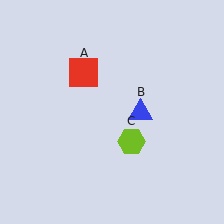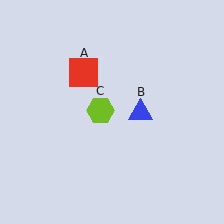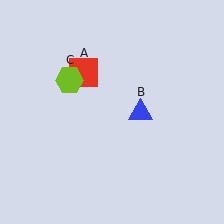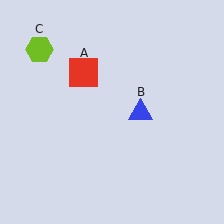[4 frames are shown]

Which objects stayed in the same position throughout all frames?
Red square (object A) and blue triangle (object B) remained stationary.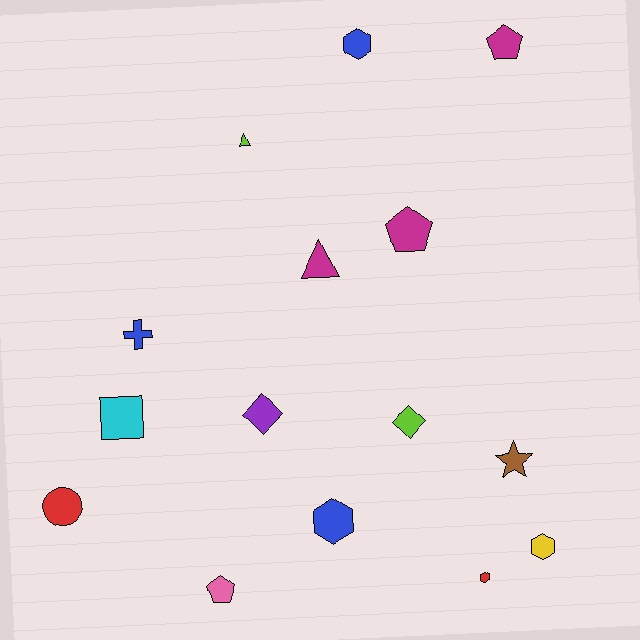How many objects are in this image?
There are 15 objects.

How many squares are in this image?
There is 1 square.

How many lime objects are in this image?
There are 2 lime objects.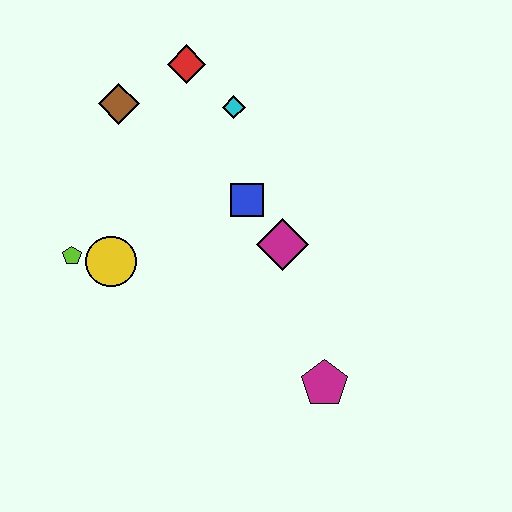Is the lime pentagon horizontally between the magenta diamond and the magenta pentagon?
No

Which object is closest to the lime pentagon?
The yellow circle is closest to the lime pentagon.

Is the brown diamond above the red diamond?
No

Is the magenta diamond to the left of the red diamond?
No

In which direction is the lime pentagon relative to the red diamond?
The lime pentagon is below the red diamond.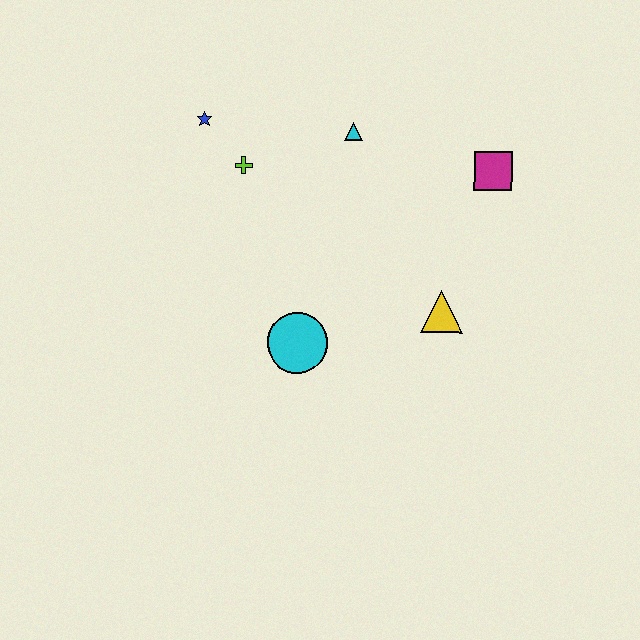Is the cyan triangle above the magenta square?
Yes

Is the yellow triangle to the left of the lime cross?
No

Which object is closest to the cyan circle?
The yellow triangle is closest to the cyan circle.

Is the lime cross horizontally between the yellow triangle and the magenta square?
No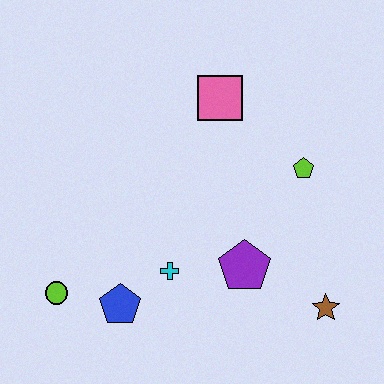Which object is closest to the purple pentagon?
The cyan cross is closest to the purple pentagon.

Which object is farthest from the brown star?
The lime circle is farthest from the brown star.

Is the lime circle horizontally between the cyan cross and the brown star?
No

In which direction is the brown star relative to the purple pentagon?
The brown star is to the right of the purple pentagon.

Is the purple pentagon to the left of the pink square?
No